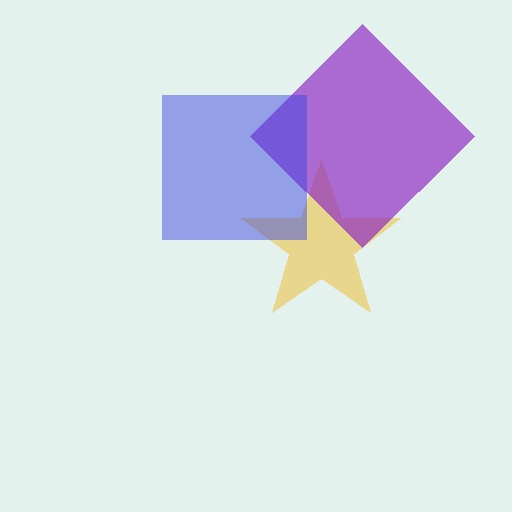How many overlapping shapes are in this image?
There are 3 overlapping shapes in the image.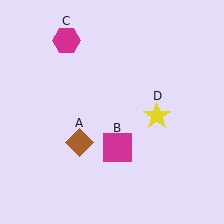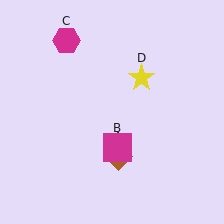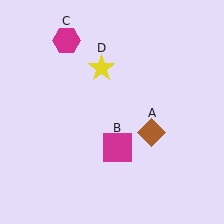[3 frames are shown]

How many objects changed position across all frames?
2 objects changed position: brown diamond (object A), yellow star (object D).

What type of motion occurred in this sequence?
The brown diamond (object A), yellow star (object D) rotated counterclockwise around the center of the scene.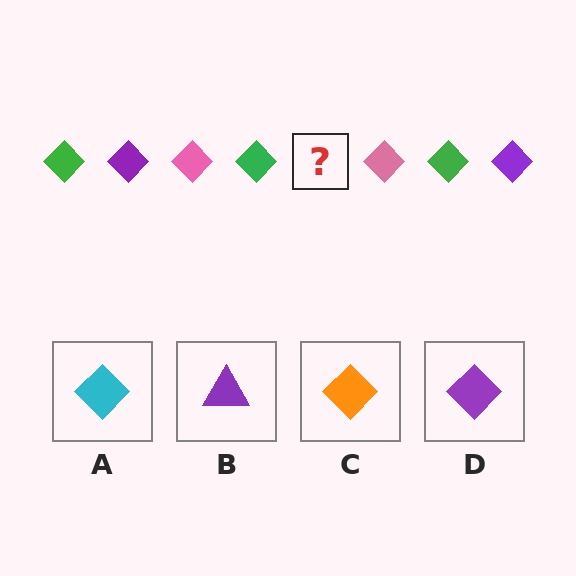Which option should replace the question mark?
Option D.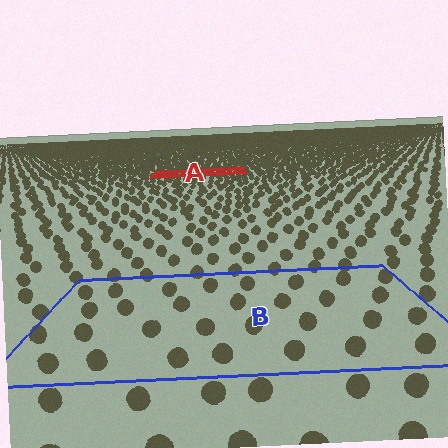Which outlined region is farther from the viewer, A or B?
Region A is farther from the viewer — the texture elements inside it appear smaller and more densely packed.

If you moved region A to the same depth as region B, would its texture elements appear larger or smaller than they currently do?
They would appear larger. At a closer depth, the same texture elements are projected at a bigger on-screen size.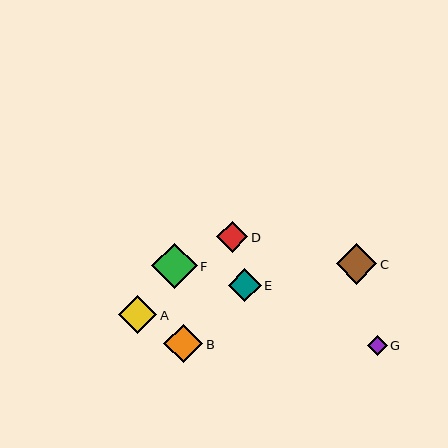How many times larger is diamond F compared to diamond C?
Diamond F is approximately 1.1 times the size of diamond C.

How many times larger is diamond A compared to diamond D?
Diamond A is approximately 1.2 times the size of diamond D.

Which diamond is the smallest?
Diamond G is the smallest with a size of approximately 20 pixels.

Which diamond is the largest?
Diamond F is the largest with a size of approximately 46 pixels.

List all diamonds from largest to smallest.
From largest to smallest: F, C, B, A, E, D, G.